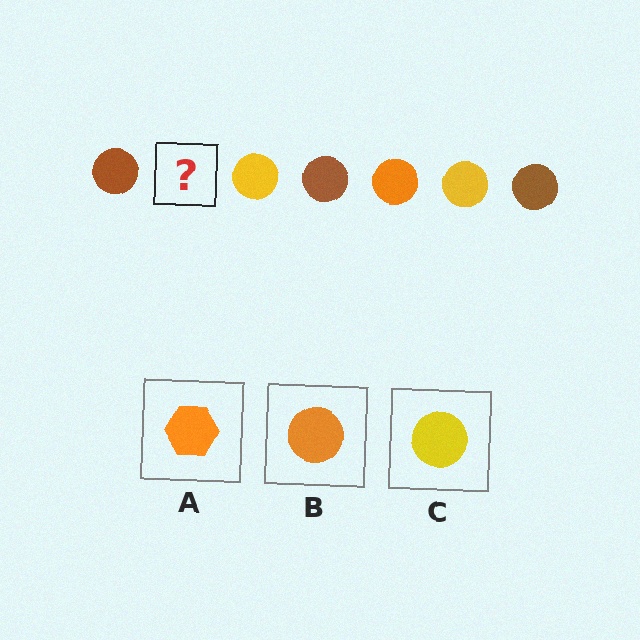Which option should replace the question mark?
Option B.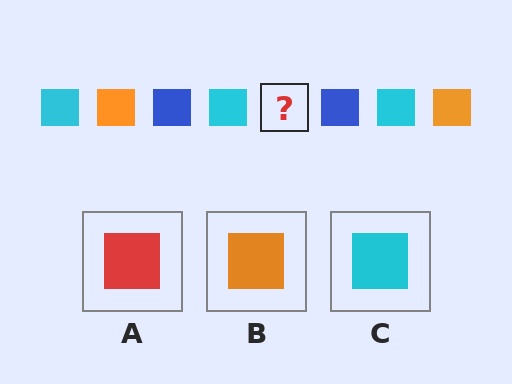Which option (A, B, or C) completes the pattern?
B.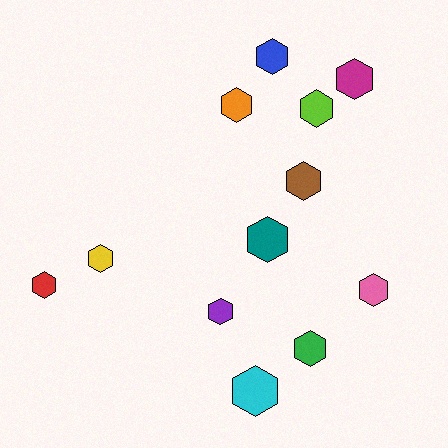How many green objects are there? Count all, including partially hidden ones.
There is 1 green object.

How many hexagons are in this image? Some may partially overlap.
There are 12 hexagons.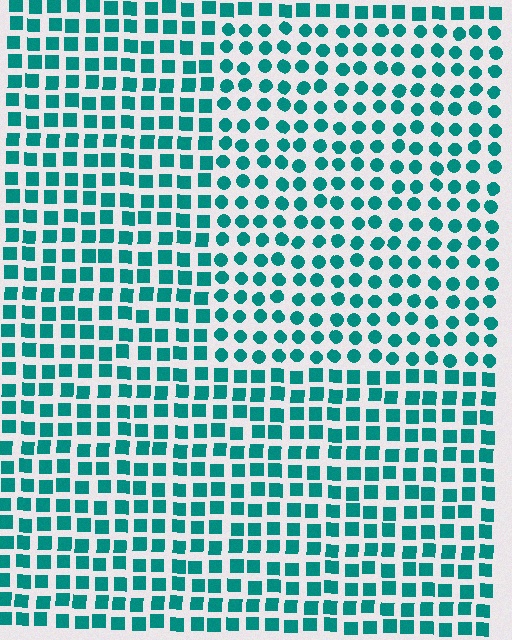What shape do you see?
I see a rectangle.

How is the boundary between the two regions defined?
The boundary is defined by a change in element shape: circles inside vs. squares outside. All elements share the same color and spacing.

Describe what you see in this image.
The image is filled with small teal elements arranged in a uniform grid. A rectangle-shaped region contains circles, while the surrounding area contains squares. The boundary is defined purely by the change in element shape.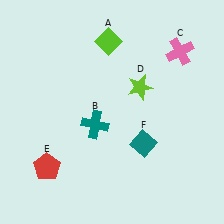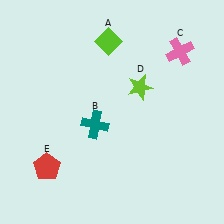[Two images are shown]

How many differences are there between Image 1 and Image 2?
There is 1 difference between the two images.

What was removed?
The teal diamond (F) was removed in Image 2.